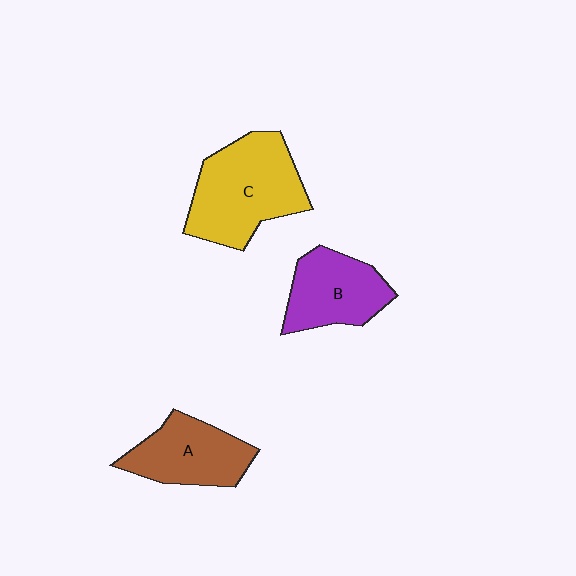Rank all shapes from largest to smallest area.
From largest to smallest: C (yellow), A (brown), B (purple).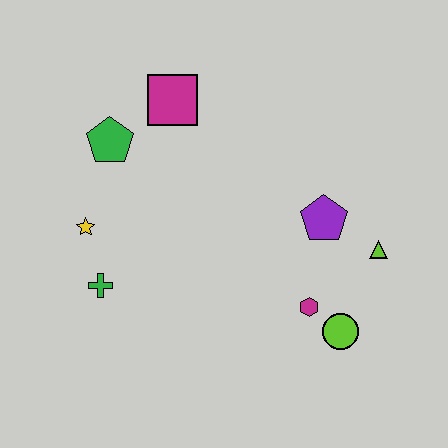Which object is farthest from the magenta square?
The lime circle is farthest from the magenta square.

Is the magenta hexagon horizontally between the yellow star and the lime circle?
Yes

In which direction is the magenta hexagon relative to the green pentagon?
The magenta hexagon is to the right of the green pentagon.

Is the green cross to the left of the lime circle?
Yes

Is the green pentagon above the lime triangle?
Yes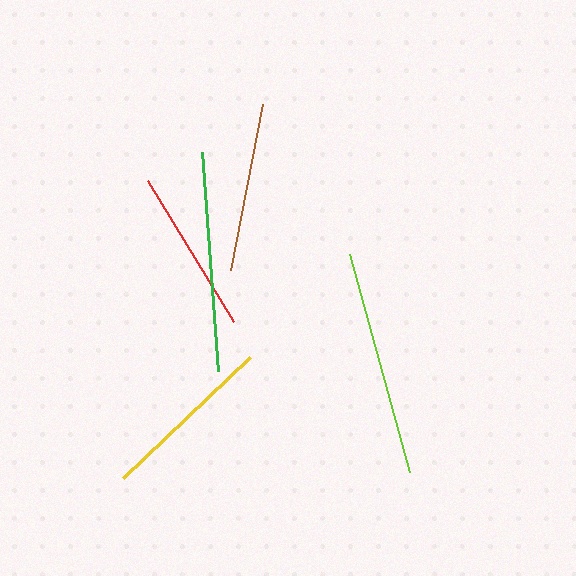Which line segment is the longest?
The lime line is the longest at approximately 226 pixels.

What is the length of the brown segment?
The brown segment is approximately 169 pixels long.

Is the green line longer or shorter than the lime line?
The lime line is longer than the green line.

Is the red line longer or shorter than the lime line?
The lime line is longer than the red line.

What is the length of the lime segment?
The lime segment is approximately 226 pixels long.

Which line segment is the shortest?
The red line is the shortest at approximately 165 pixels.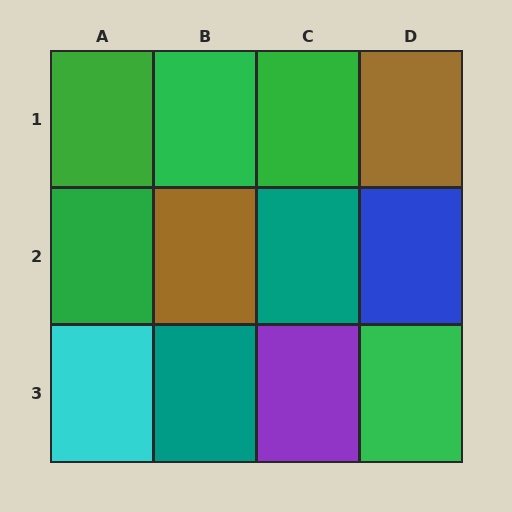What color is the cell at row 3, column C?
Purple.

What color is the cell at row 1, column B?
Green.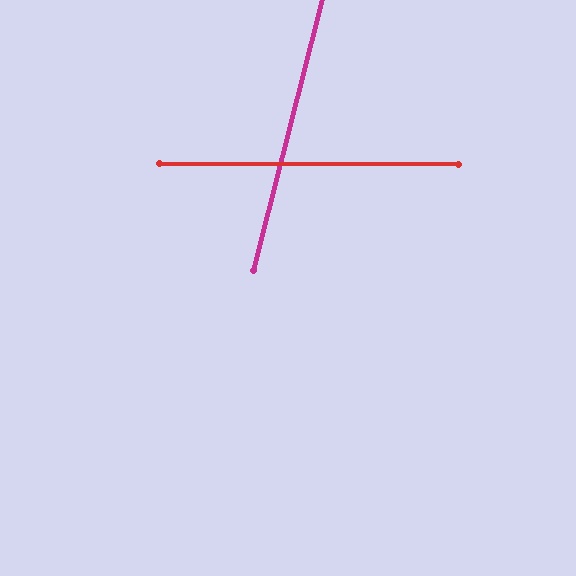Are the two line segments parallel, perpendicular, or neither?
Neither parallel nor perpendicular — they differ by about 76°.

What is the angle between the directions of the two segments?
Approximately 76 degrees.